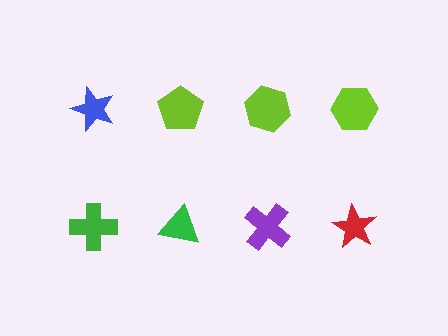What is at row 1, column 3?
A lime hexagon.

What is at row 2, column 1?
A green cross.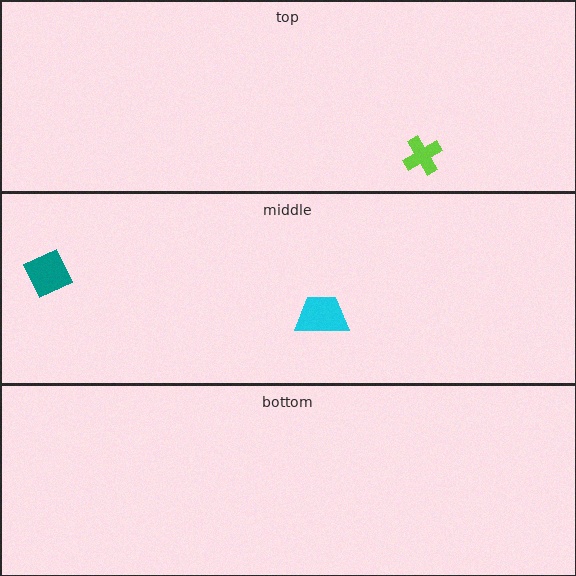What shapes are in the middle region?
The teal diamond, the cyan trapezoid.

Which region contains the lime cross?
The top region.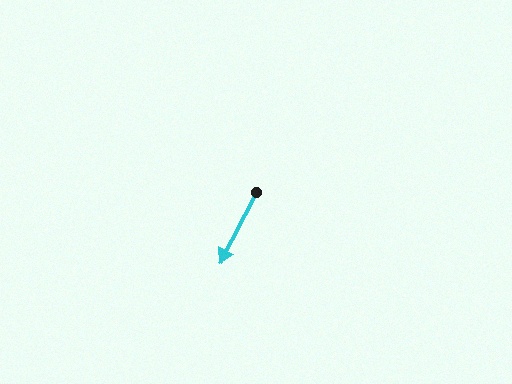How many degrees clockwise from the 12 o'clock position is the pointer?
Approximately 207 degrees.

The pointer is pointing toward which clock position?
Roughly 7 o'clock.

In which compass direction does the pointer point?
Southwest.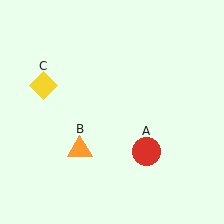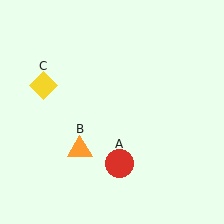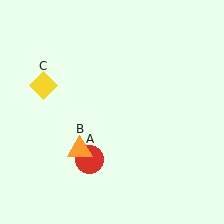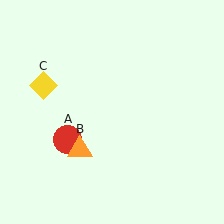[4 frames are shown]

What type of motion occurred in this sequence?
The red circle (object A) rotated clockwise around the center of the scene.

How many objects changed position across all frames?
1 object changed position: red circle (object A).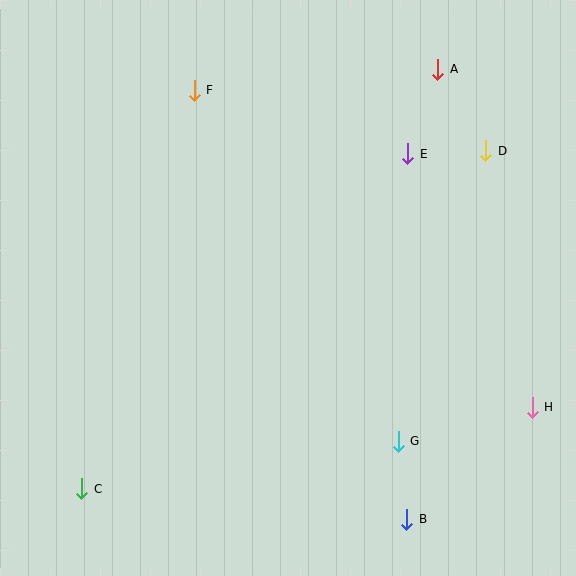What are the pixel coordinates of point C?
Point C is at (82, 489).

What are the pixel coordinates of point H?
Point H is at (532, 407).